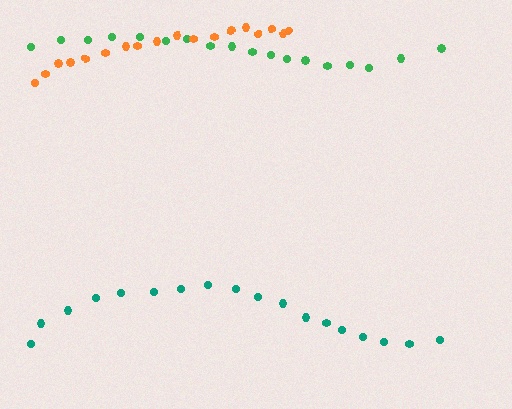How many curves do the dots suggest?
There are 3 distinct paths.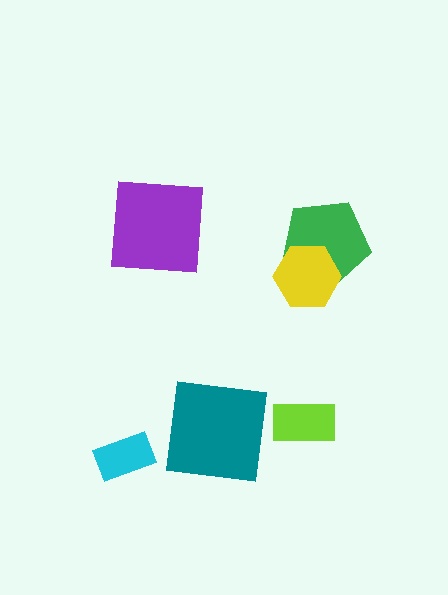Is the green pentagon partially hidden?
Yes, it is partially covered by another shape.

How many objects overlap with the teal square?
0 objects overlap with the teal square.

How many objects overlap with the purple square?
0 objects overlap with the purple square.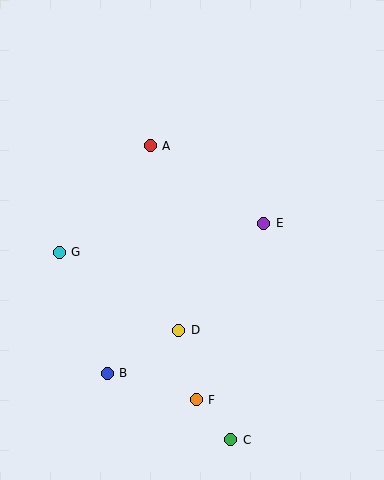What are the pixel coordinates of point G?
Point G is at (59, 252).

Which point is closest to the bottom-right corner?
Point C is closest to the bottom-right corner.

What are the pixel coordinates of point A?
Point A is at (150, 146).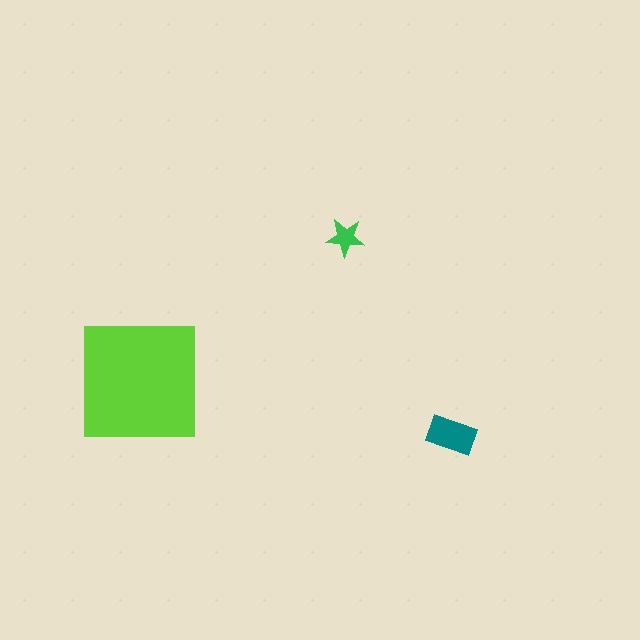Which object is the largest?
The lime square.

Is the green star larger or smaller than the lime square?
Smaller.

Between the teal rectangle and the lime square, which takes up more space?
The lime square.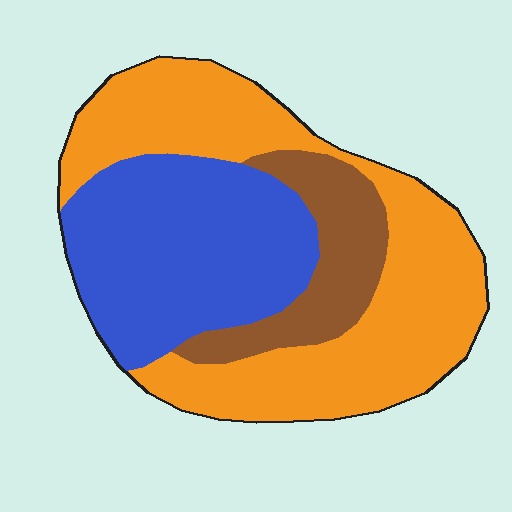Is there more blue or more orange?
Orange.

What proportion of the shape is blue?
Blue covers roughly 35% of the shape.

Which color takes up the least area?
Brown, at roughly 15%.